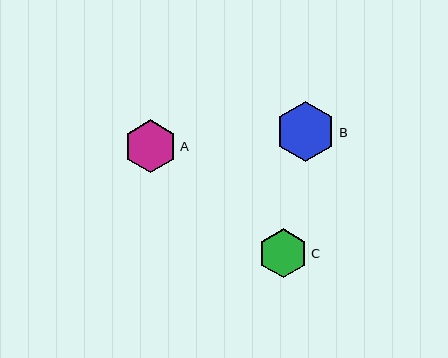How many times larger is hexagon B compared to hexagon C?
Hexagon B is approximately 1.2 times the size of hexagon C.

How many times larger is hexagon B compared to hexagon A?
Hexagon B is approximately 1.1 times the size of hexagon A.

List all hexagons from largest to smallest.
From largest to smallest: B, A, C.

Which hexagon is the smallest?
Hexagon C is the smallest with a size of approximately 49 pixels.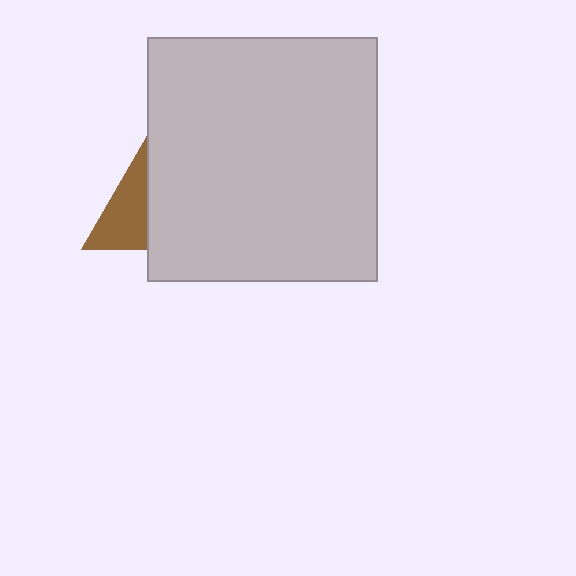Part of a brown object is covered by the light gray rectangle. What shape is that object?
It is a triangle.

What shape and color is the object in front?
The object in front is a light gray rectangle.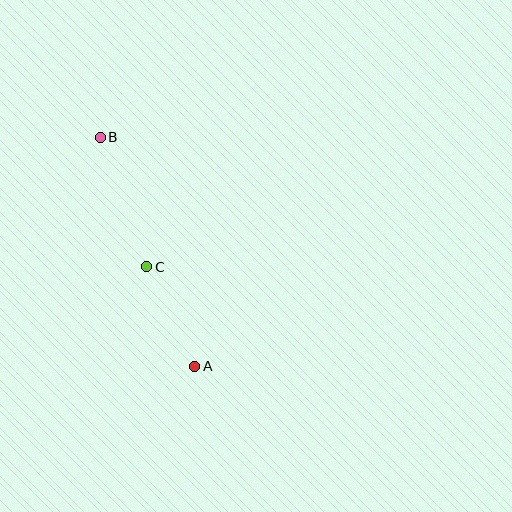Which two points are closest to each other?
Points A and C are closest to each other.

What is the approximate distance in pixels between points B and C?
The distance between B and C is approximately 137 pixels.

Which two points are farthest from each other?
Points A and B are farthest from each other.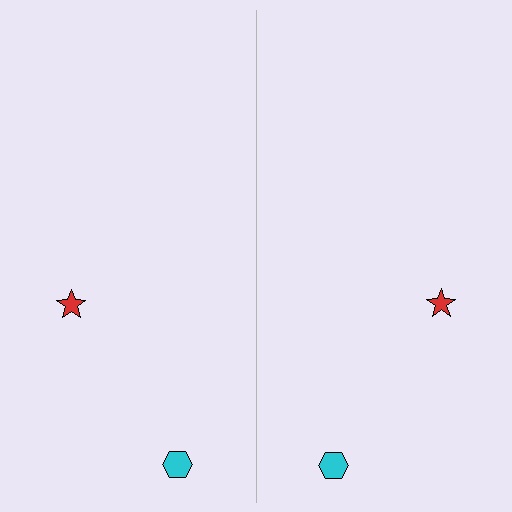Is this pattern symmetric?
Yes, this pattern has bilateral (reflection) symmetry.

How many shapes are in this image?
There are 4 shapes in this image.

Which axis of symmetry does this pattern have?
The pattern has a vertical axis of symmetry running through the center of the image.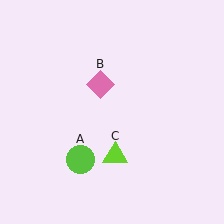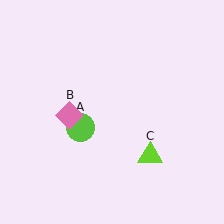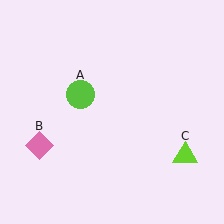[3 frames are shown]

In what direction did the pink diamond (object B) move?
The pink diamond (object B) moved down and to the left.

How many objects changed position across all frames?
3 objects changed position: lime circle (object A), pink diamond (object B), lime triangle (object C).